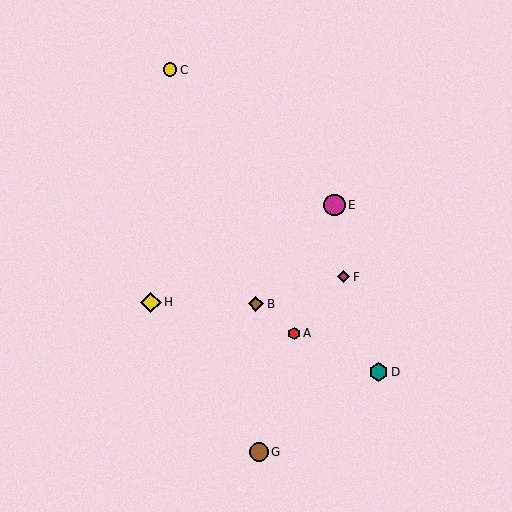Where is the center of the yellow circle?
The center of the yellow circle is at (170, 70).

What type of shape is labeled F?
Shape F is a magenta diamond.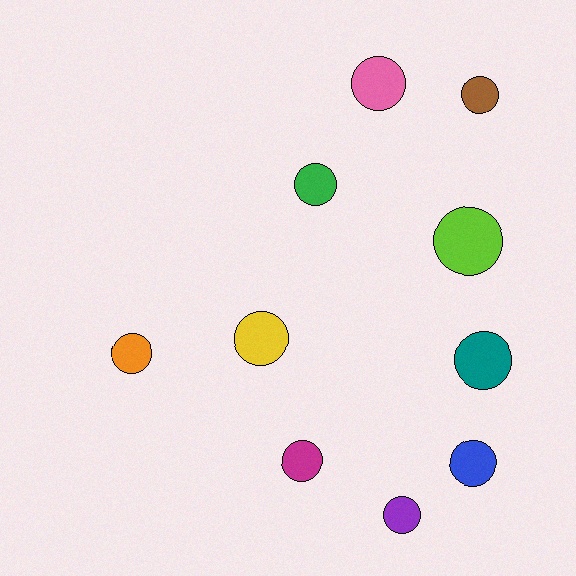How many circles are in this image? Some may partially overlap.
There are 10 circles.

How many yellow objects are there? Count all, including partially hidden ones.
There is 1 yellow object.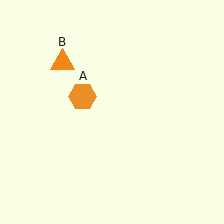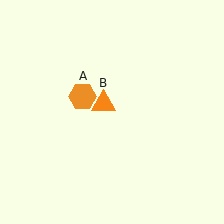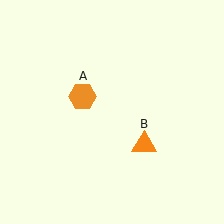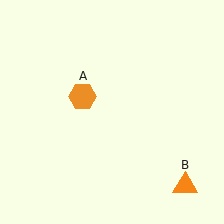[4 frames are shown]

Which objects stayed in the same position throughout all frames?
Orange hexagon (object A) remained stationary.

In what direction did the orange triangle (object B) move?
The orange triangle (object B) moved down and to the right.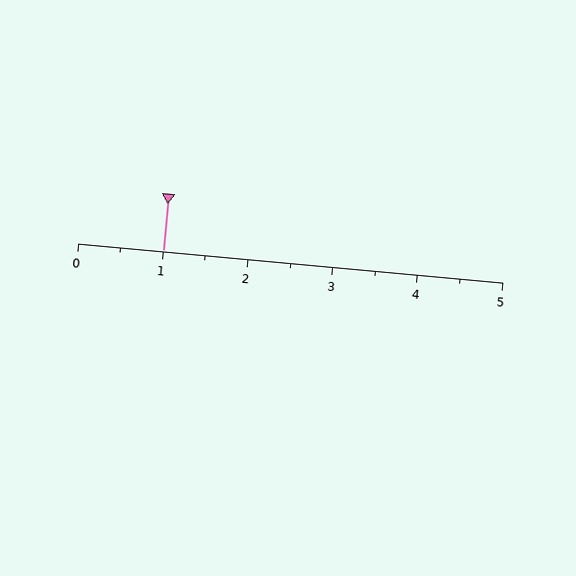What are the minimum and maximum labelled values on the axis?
The axis runs from 0 to 5.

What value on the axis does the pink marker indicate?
The marker indicates approximately 1.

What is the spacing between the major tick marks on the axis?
The major ticks are spaced 1 apart.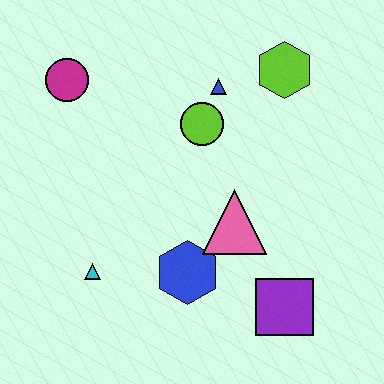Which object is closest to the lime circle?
The blue triangle is closest to the lime circle.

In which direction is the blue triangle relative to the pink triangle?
The blue triangle is above the pink triangle.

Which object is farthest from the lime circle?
The purple square is farthest from the lime circle.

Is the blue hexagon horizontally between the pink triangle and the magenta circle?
Yes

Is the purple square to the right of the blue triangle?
Yes